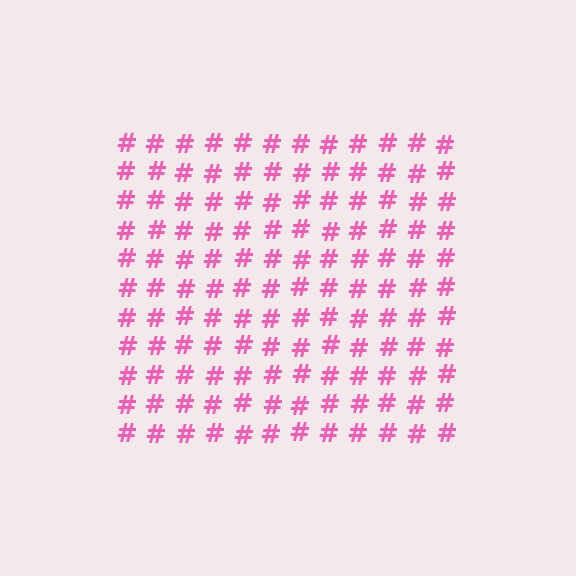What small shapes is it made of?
It is made of small hash symbols.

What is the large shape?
The large shape is a square.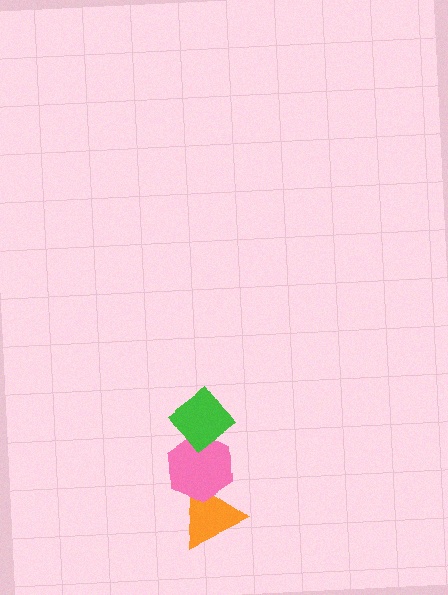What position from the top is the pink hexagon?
The pink hexagon is 2nd from the top.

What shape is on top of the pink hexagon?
The green diamond is on top of the pink hexagon.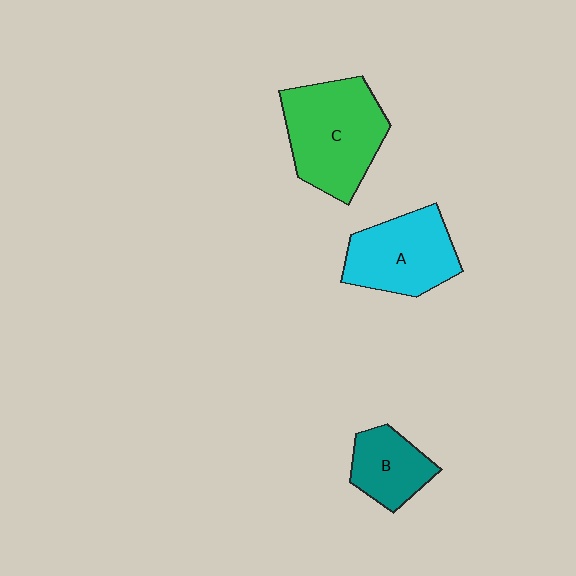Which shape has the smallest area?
Shape B (teal).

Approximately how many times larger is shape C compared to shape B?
Approximately 1.9 times.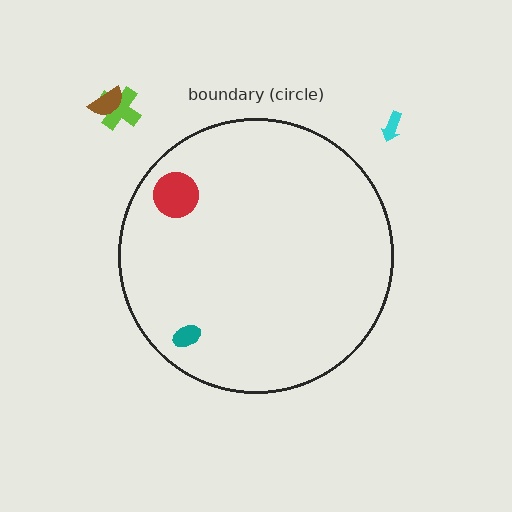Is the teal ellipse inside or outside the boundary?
Inside.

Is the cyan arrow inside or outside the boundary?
Outside.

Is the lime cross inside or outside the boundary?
Outside.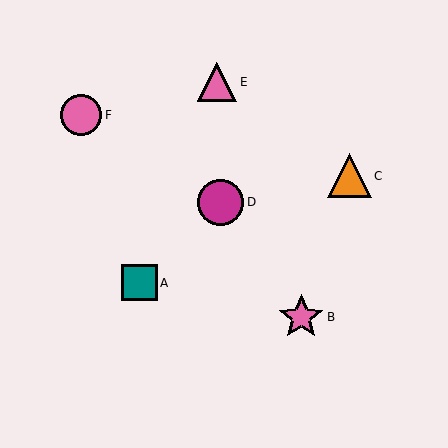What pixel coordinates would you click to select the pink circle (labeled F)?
Click at (81, 115) to select the pink circle F.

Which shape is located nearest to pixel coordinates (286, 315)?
The pink star (labeled B) at (301, 317) is nearest to that location.